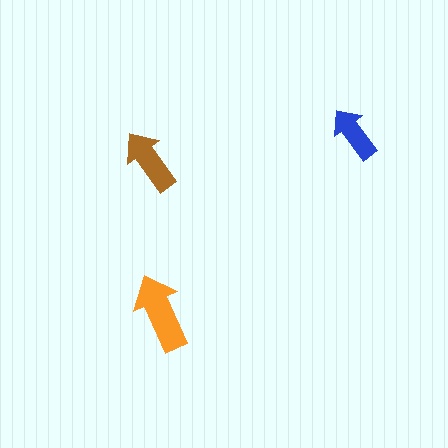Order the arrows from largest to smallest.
the orange one, the brown one, the blue one.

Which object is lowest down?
The orange arrow is bottommost.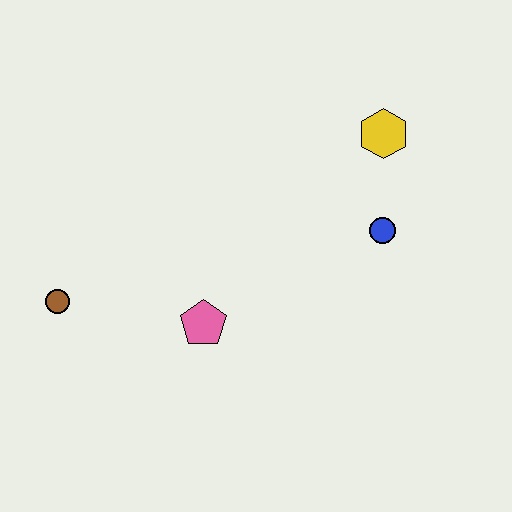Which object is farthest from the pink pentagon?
The yellow hexagon is farthest from the pink pentagon.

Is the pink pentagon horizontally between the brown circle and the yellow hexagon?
Yes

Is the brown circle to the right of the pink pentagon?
No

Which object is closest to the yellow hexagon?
The blue circle is closest to the yellow hexagon.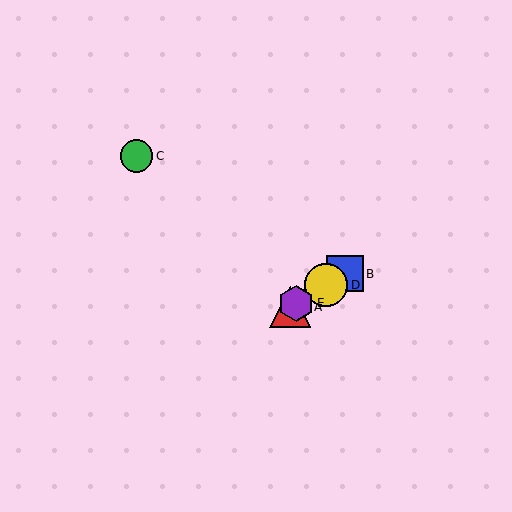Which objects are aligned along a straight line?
Objects A, B, D, E are aligned along a straight line.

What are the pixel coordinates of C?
Object C is at (136, 156).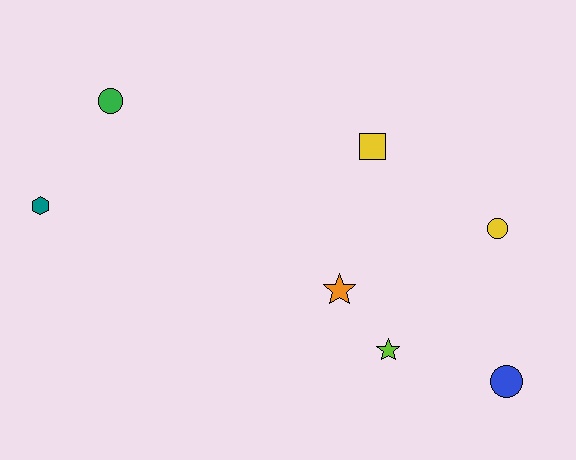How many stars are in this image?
There are 2 stars.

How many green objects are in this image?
There is 1 green object.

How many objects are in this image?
There are 7 objects.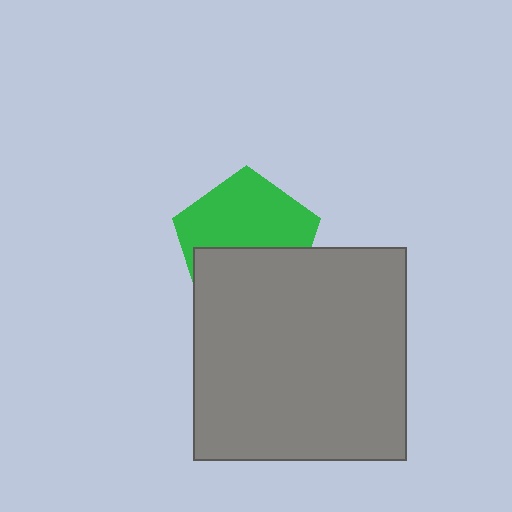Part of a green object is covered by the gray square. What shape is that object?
It is a pentagon.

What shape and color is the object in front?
The object in front is a gray square.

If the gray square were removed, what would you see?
You would see the complete green pentagon.